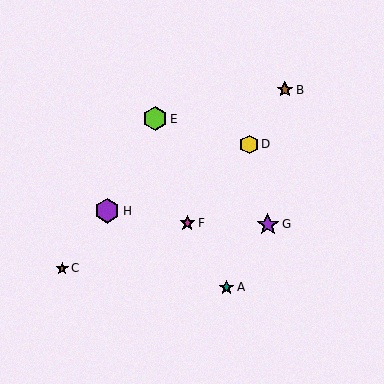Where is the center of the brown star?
The center of the brown star is at (62, 268).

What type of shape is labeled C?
Shape C is a brown star.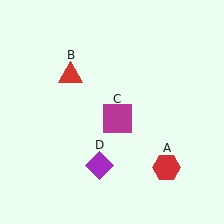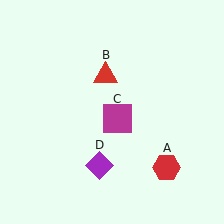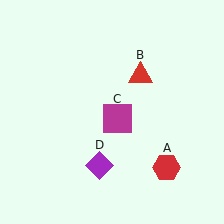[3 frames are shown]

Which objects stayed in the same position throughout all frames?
Red hexagon (object A) and magenta square (object C) and purple diamond (object D) remained stationary.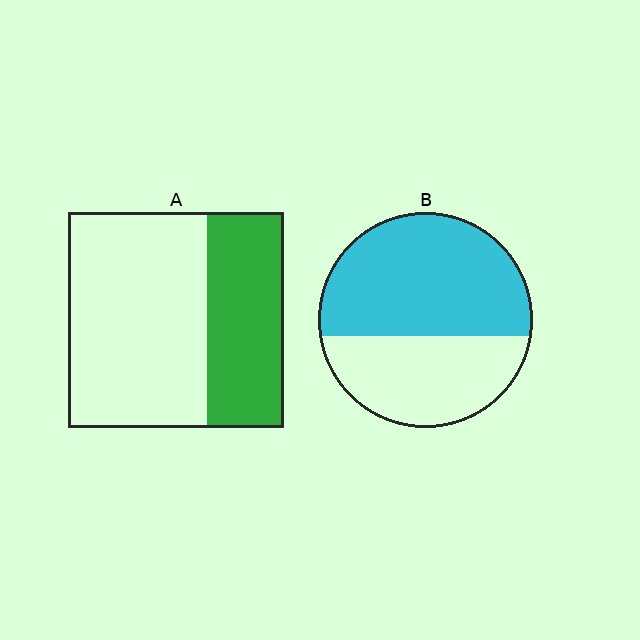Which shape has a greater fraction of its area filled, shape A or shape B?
Shape B.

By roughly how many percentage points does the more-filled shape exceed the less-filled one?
By roughly 25 percentage points (B over A).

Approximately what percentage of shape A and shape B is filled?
A is approximately 35% and B is approximately 60%.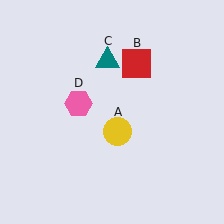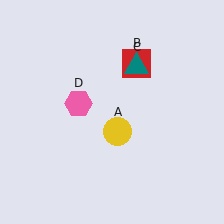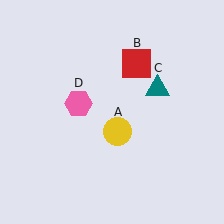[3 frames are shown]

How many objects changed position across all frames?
1 object changed position: teal triangle (object C).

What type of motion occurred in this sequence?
The teal triangle (object C) rotated clockwise around the center of the scene.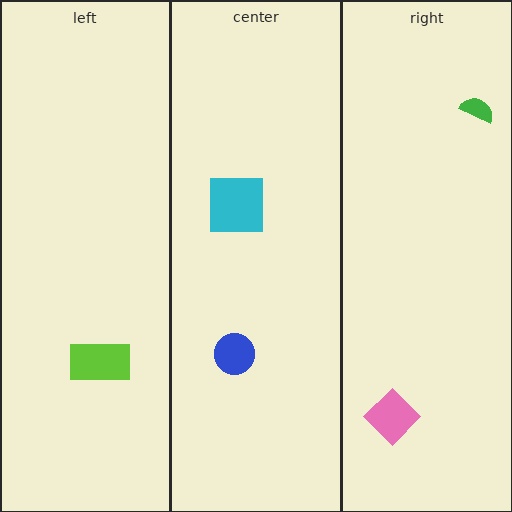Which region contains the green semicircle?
The right region.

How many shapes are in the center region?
2.